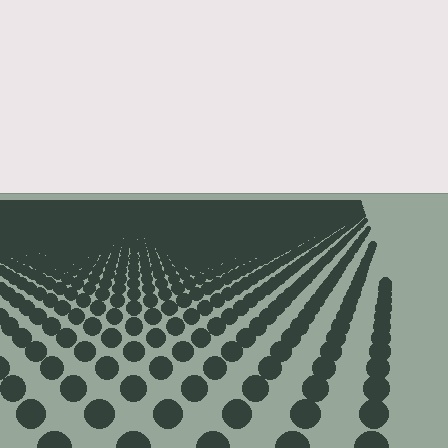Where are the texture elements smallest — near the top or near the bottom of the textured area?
Near the top.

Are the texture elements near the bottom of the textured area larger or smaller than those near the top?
Larger. Near the bottom, elements are closer to the viewer and appear at a bigger on-screen size.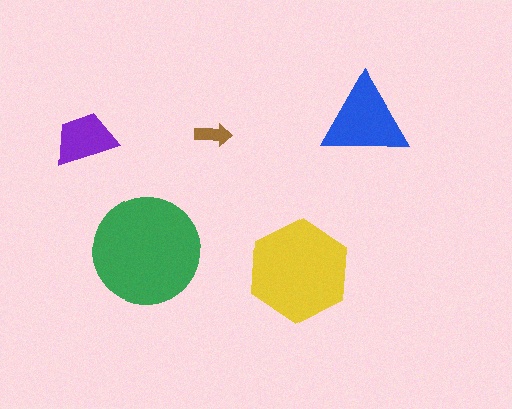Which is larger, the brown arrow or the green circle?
The green circle.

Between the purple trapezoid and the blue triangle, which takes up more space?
The blue triangle.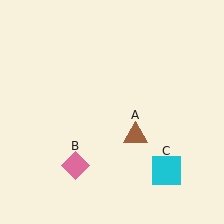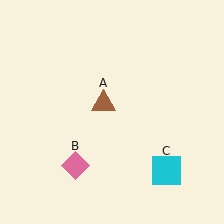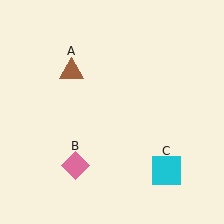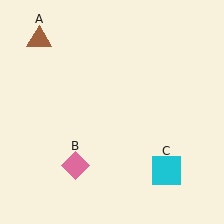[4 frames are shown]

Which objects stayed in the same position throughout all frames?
Pink diamond (object B) and cyan square (object C) remained stationary.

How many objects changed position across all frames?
1 object changed position: brown triangle (object A).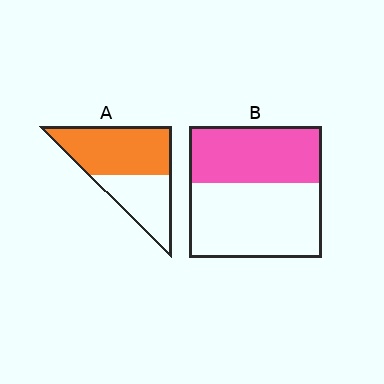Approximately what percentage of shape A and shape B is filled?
A is approximately 60% and B is approximately 45%.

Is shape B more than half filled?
No.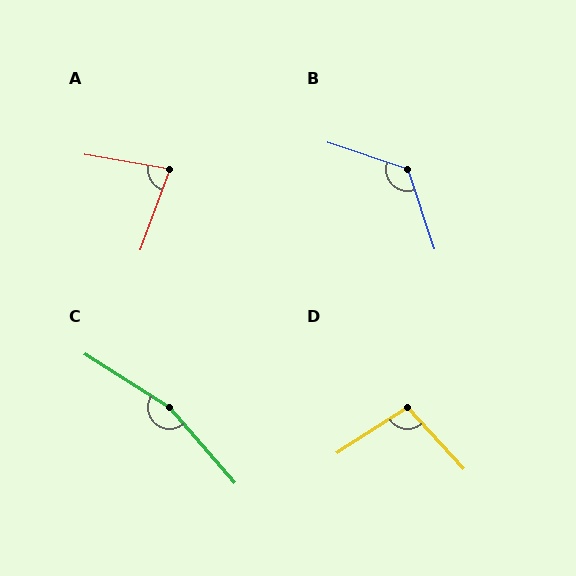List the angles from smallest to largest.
A (79°), D (99°), B (127°), C (164°).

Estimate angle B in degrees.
Approximately 127 degrees.